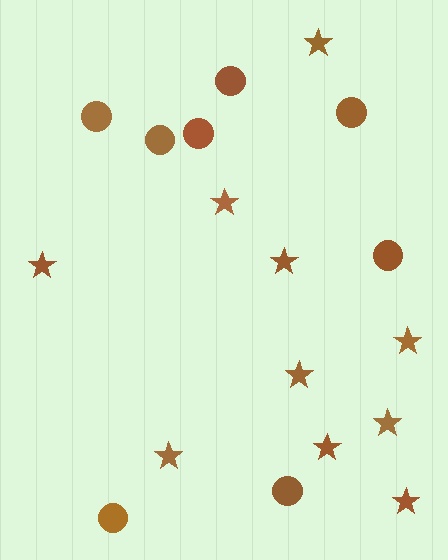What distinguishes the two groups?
There are 2 groups: one group of stars (10) and one group of circles (8).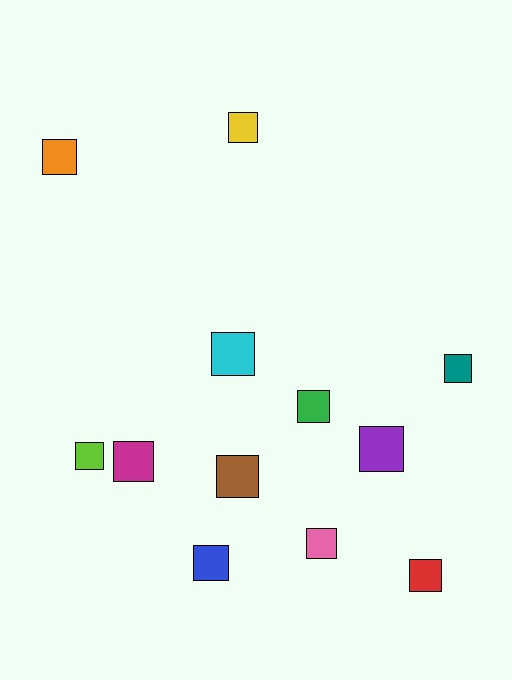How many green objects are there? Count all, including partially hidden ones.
There is 1 green object.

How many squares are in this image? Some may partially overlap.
There are 12 squares.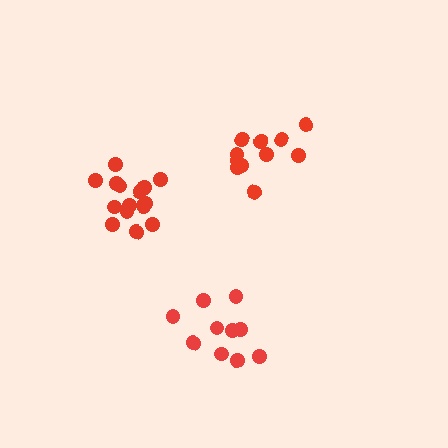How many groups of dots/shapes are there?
There are 3 groups.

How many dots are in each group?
Group 1: 11 dots, Group 2: 10 dots, Group 3: 15 dots (36 total).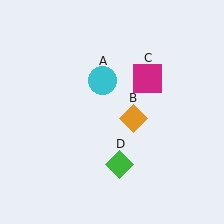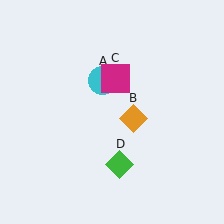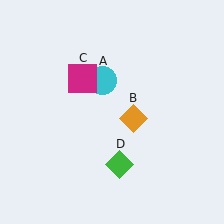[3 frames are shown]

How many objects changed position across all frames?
1 object changed position: magenta square (object C).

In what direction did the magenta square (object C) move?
The magenta square (object C) moved left.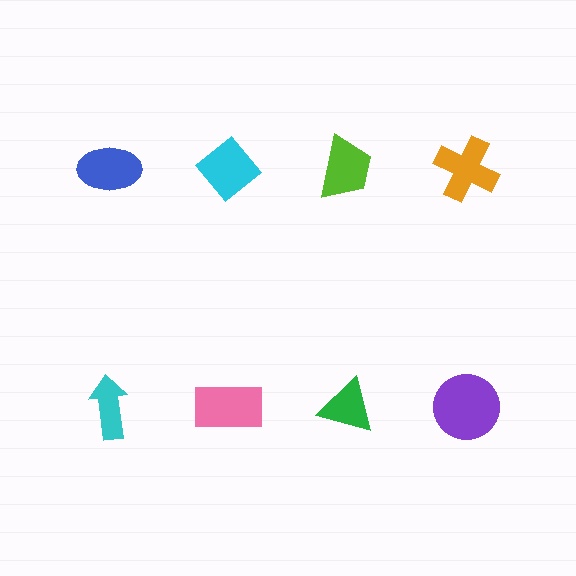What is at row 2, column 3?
A green triangle.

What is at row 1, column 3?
A lime trapezoid.